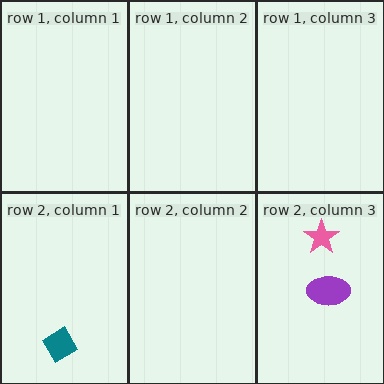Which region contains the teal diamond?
The row 2, column 1 region.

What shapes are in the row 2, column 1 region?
The teal diamond.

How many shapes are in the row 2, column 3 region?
2.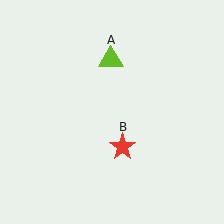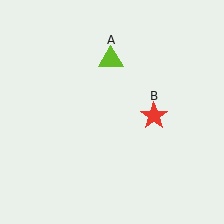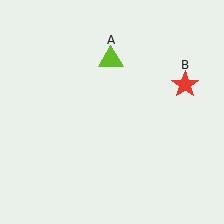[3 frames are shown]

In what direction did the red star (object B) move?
The red star (object B) moved up and to the right.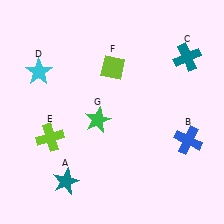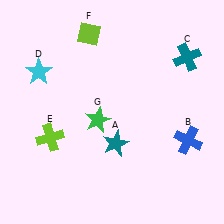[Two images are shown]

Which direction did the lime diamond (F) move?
The lime diamond (F) moved up.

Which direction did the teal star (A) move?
The teal star (A) moved right.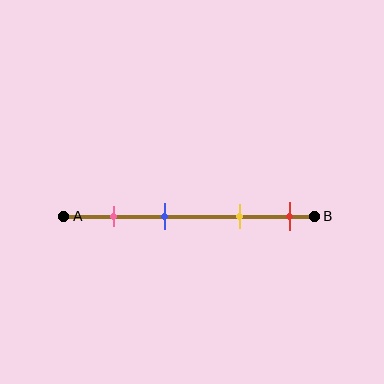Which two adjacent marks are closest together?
The pink and blue marks are the closest adjacent pair.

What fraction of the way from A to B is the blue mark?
The blue mark is approximately 40% (0.4) of the way from A to B.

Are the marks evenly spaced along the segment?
No, the marks are not evenly spaced.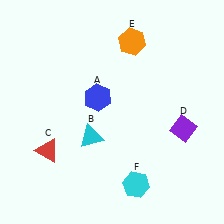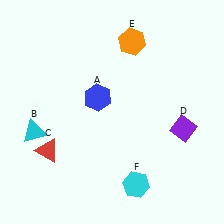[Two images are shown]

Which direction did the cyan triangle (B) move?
The cyan triangle (B) moved left.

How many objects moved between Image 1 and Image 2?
1 object moved between the two images.